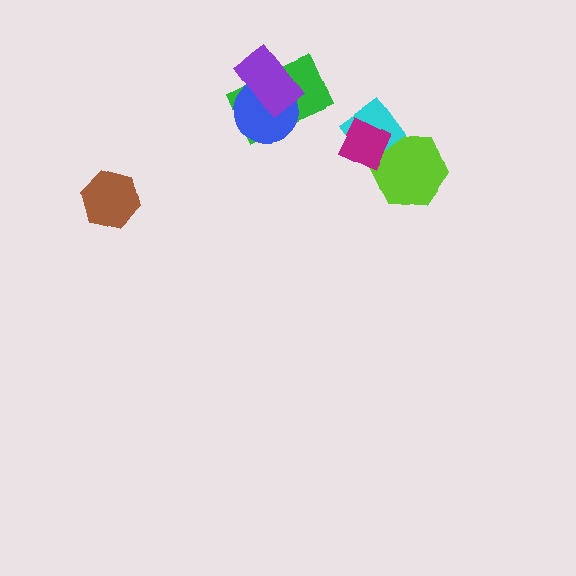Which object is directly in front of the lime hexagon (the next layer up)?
The cyan diamond is directly in front of the lime hexagon.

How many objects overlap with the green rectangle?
2 objects overlap with the green rectangle.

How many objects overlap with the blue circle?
2 objects overlap with the blue circle.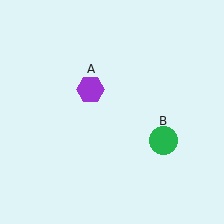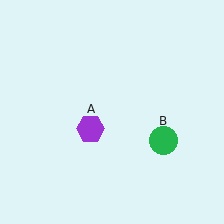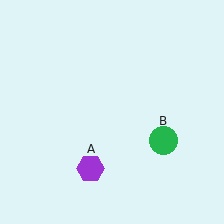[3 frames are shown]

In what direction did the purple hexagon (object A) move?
The purple hexagon (object A) moved down.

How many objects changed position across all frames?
1 object changed position: purple hexagon (object A).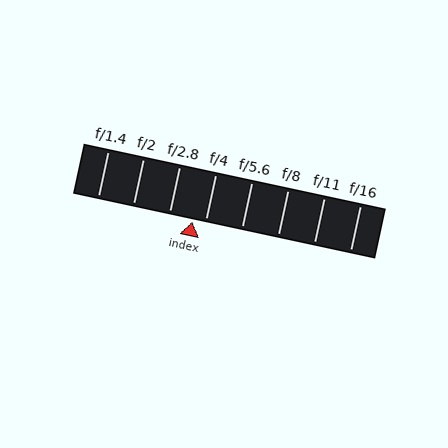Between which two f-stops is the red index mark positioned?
The index mark is between f/2.8 and f/4.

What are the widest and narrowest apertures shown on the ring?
The widest aperture shown is f/1.4 and the narrowest is f/16.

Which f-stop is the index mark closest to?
The index mark is closest to f/4.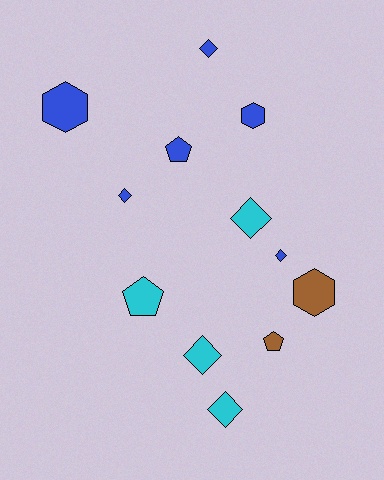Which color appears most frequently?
Blue, with 6 objects.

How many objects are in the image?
There are 12 objects.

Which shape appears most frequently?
Diamond, with 6 objects.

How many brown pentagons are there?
There is 1 brown pentagon.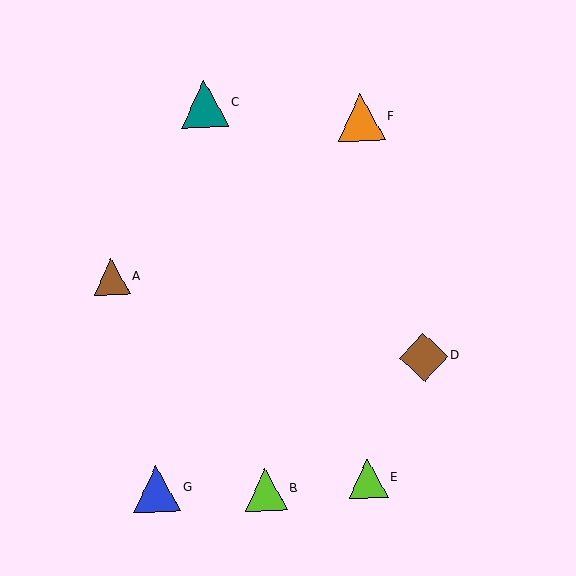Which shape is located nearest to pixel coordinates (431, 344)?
The brown diamond (labeled D) at (424, 357) is nearest to that location.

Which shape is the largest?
The brown diamond (labeled D) is the largest.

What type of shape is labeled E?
Shape E is a lime triangle.